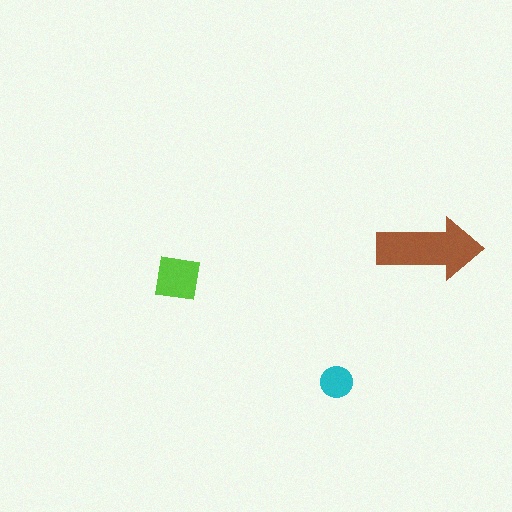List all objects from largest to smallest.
The brown arrow, the lime square, the cyan circle.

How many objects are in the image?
There are 3 objects in the image.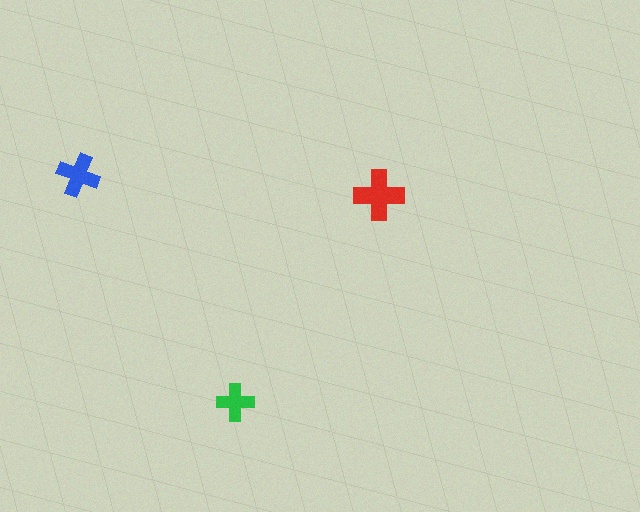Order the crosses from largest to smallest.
the red one, the blue one, the green one.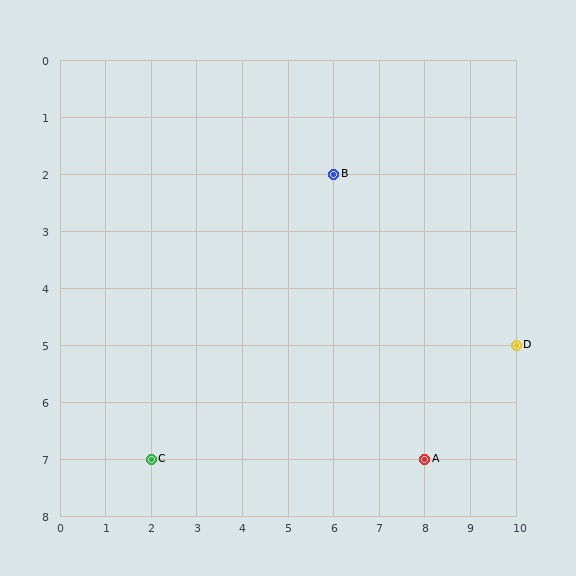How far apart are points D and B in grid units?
Points D and B are 4 columns and 3 rows apart (about 5.0 grid units diagonally).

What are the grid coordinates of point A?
Point A is at grid coordinates (8, 7).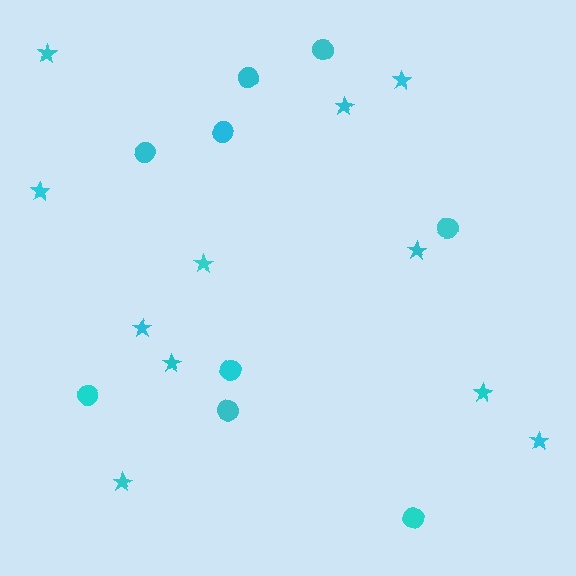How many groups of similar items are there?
There are 2 groups: one group of stars (11) and one group of circles (9).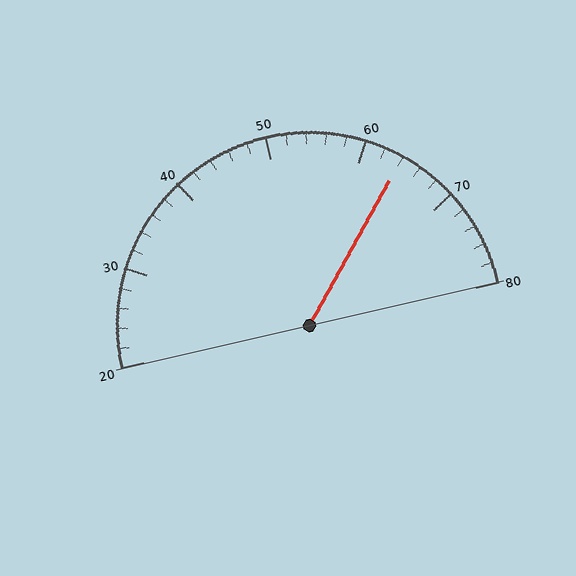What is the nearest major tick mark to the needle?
The nearest major tick mark is 60.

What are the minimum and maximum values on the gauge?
The gauge ranges from 20 to 80.